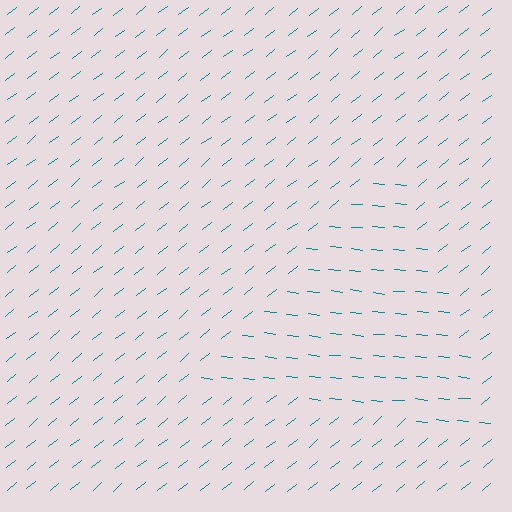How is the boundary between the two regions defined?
The boundary is defined purely by a change in line orientation (approximately 45 degrees difference). All lines are the same color and thickness.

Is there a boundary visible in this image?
Yes, there is a texture boundary formed by a change in line orientation.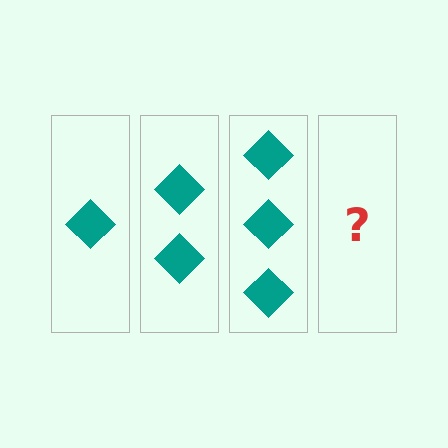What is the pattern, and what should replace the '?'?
The pattern is that each step adds one more diamond. The '?' should be 4 diamonds.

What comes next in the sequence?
The next element should be 4 diamonds.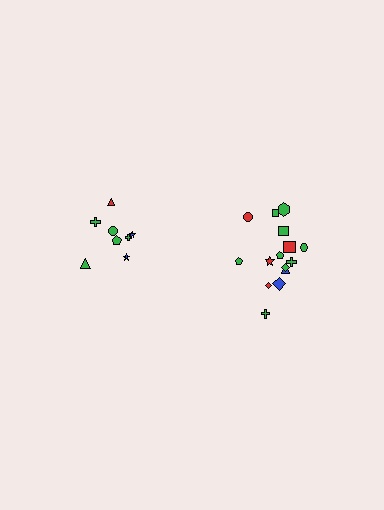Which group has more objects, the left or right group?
The right group.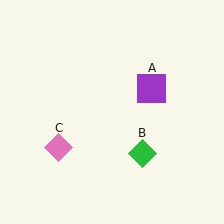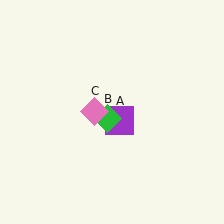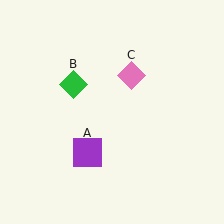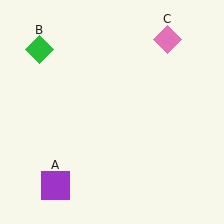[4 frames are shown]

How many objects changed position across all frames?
3 objects changed position: purple square (object A), green diamond (object B), pink diamond (object C).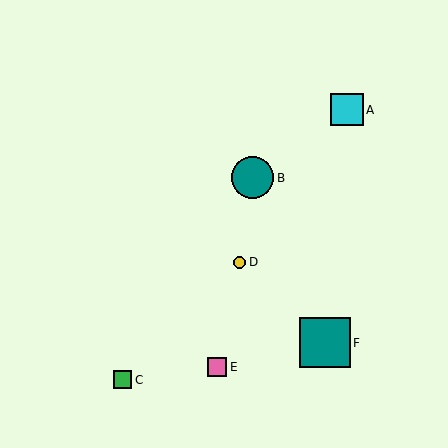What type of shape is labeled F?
Shape F is a teal square.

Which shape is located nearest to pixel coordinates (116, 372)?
The green square (labeled C) at (123, 380) is nearest to that location.